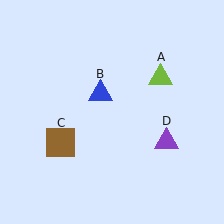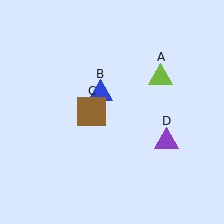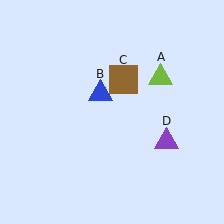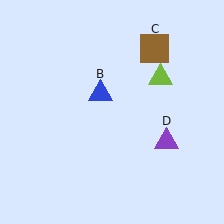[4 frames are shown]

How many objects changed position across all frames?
1 object changed position: brown square (object C).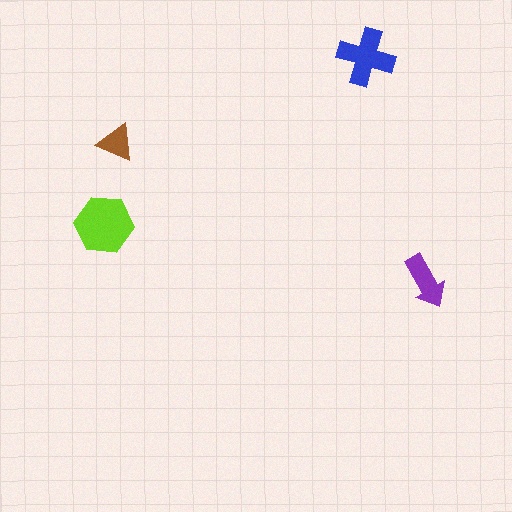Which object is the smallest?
The brown triangle.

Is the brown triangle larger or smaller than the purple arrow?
Smaller.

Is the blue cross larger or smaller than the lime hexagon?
Smaller.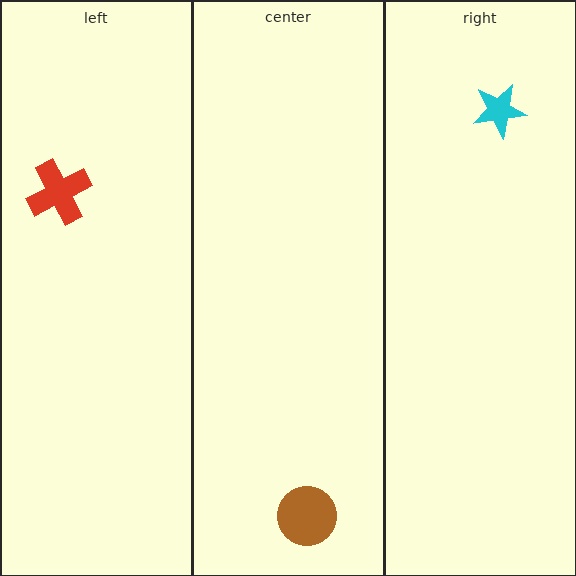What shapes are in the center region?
The brown circle.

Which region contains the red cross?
The left region.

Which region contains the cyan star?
The right region.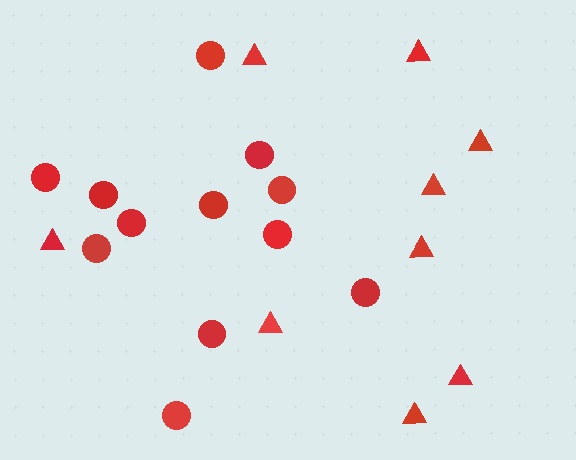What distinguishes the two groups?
There are 2 groups: one group of triangles (9) and one group of circles (12).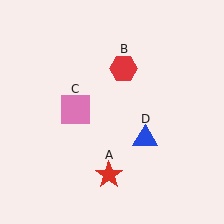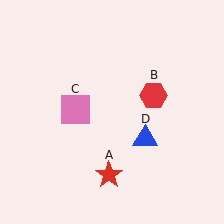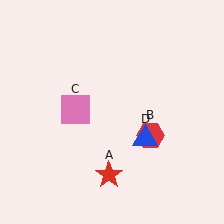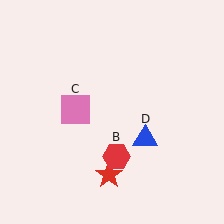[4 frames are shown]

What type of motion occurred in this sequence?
The red hexagon (object B) rotated clockwise around the center of the scene.